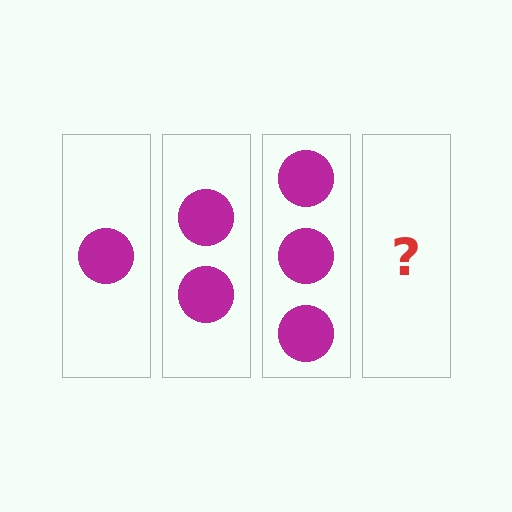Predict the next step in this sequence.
The next step is 4 circles.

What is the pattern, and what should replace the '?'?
The pattern is that each step adds one more circle. The '?' should be 4 circles.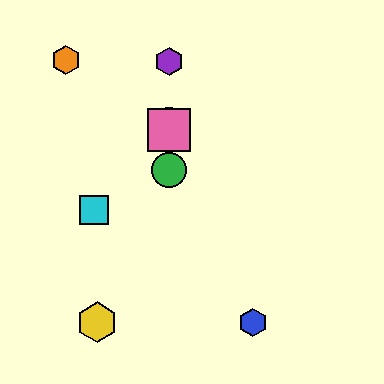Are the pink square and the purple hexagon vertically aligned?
Yes, both are at x≈169.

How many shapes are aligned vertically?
4 shapes (the red circle, the green circle, the purple hexagon, the pink square) are aligned vertically.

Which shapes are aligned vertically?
The red circle, the green circle, the purple hexagon, the pink square are aligned vertically.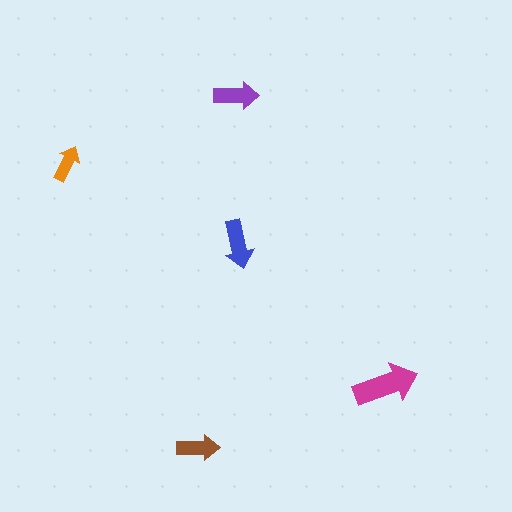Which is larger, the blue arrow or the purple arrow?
The blue one.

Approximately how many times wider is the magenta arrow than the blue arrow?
About 1.5 times wider.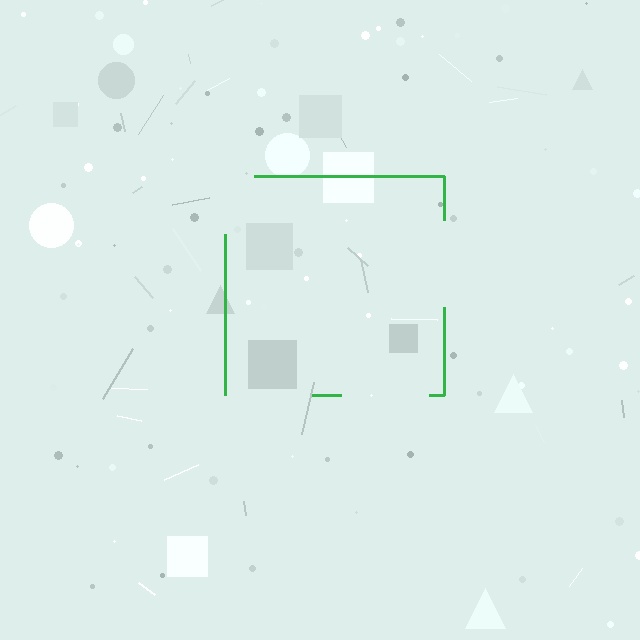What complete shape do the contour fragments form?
The contour fragments form a square.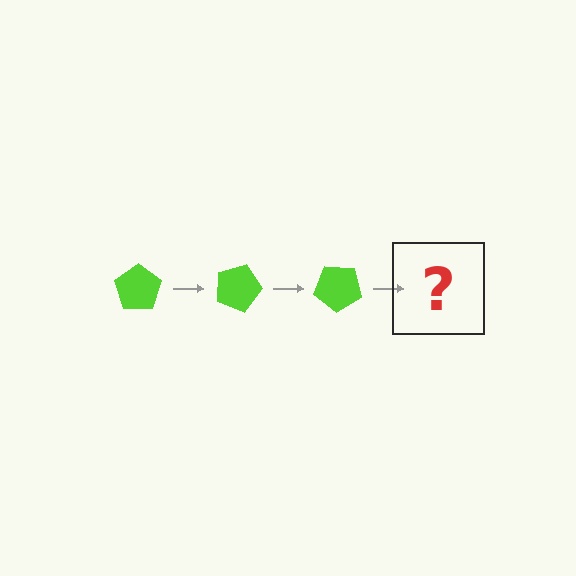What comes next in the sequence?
The next element should be a lime pentagon rotated 60 degrees.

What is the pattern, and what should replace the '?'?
The pattern is that the pentagon rotates 20 degrees each step. The '?' should be a lime pentagon rotated 60 degrees.